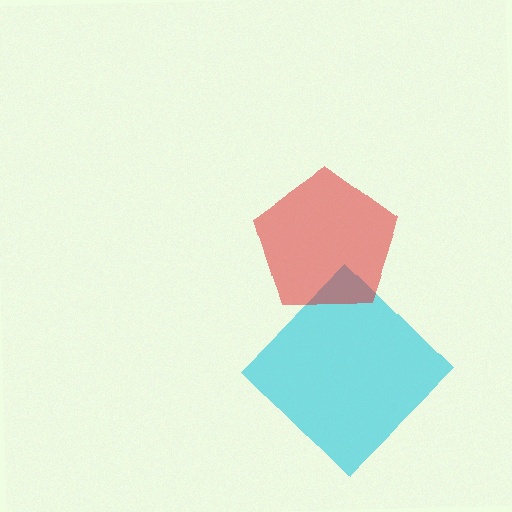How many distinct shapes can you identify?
There are 2 distinct shapes: a cyan diamond, a red pentagon.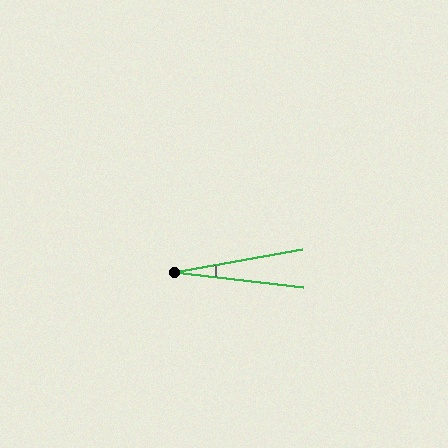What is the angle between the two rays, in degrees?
Approximately 17 degrees.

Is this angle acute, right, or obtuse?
It is acute.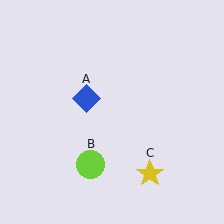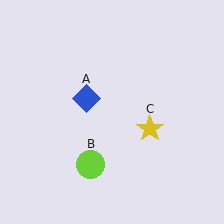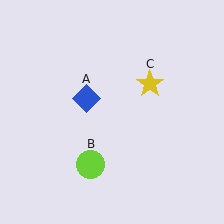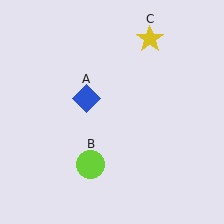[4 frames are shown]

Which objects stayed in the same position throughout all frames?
Blue diamond (object A) and lime circle (object B) remained stationary.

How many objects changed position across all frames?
1 object changed position: yellow star (object C).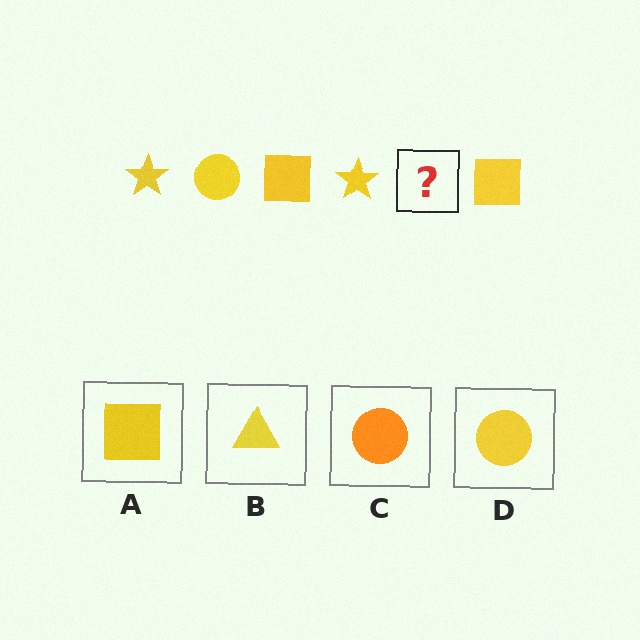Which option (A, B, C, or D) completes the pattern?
D.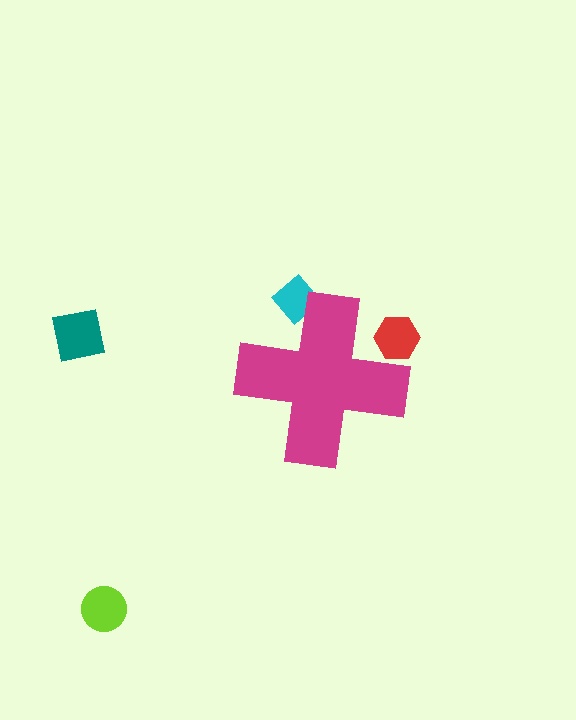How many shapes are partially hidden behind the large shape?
2 shapes are partially hidden.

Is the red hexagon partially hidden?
Yes, the red hexagon is partially hidden behind the magenta cross.